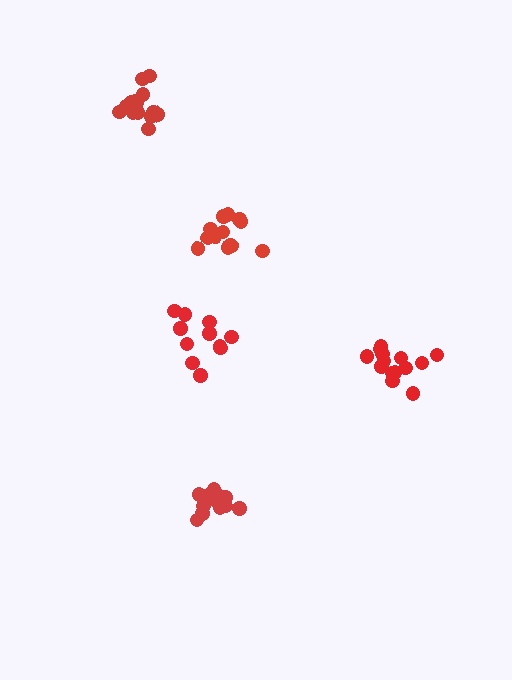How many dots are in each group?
Group 1: 11 dots, Group 2: 14 dots, Group 3: 13 dots, Group 4: 14 dots, Group 5: 13 dots (65 total).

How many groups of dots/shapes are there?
There are 5 groups.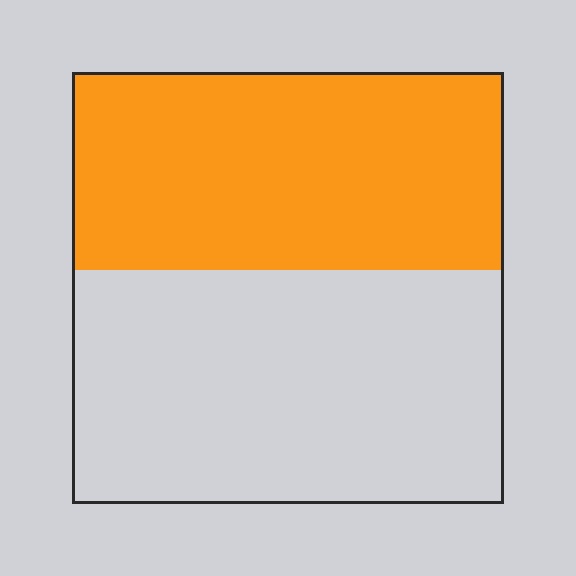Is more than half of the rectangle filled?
No.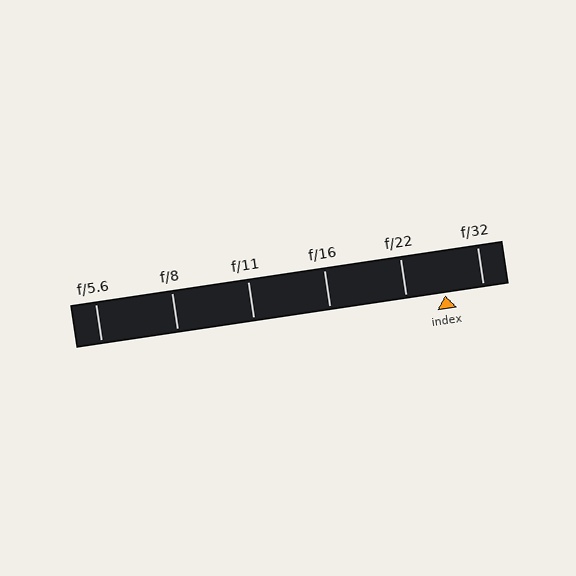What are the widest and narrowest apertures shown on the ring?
The widest aperture shown is f/5.6 and the narrowest is f/32.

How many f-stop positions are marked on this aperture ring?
There are 6 f-stop positions marked.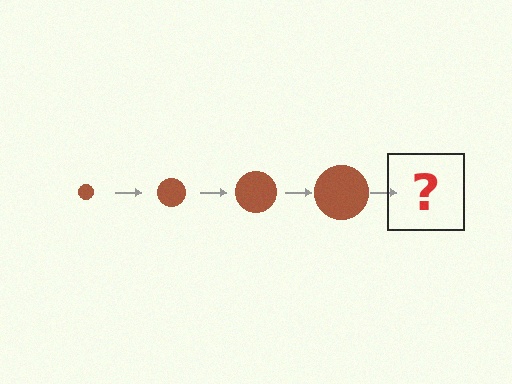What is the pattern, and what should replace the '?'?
The pattern is that the circle gets progressively larger each step. The '?' should be a brown circle, larger than the previous one.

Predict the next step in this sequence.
The next step is a brown circle, larger than the previous one.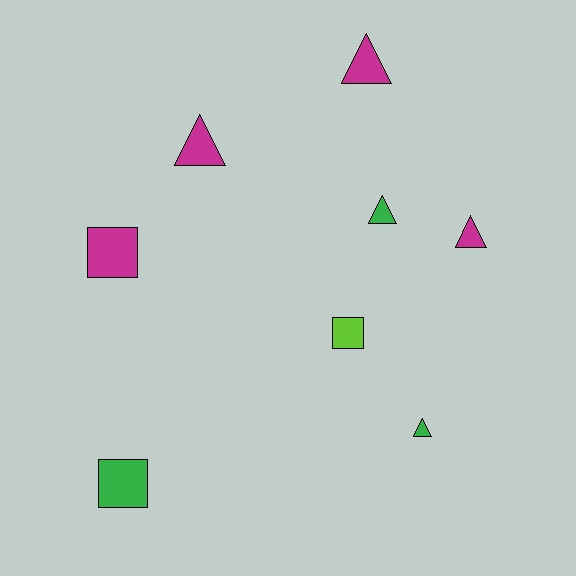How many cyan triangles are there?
There are no cyan triangles.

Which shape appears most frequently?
Triangle, with 5 objects.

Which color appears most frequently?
Magenta, with 4 objects.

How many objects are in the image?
There are 8 objects.